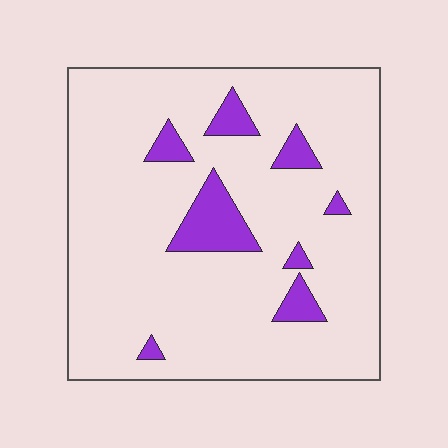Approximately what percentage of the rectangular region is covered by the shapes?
Approximately 10%.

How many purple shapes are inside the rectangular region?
8.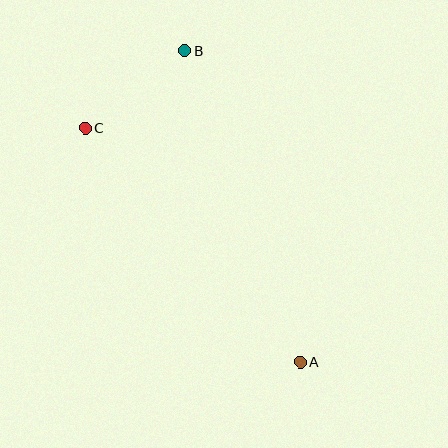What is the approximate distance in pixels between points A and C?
The distance between A and C is approximately 317 pixels.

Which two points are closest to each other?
Points B and C are closest to each other.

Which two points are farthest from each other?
Points A and B are farthest from each other.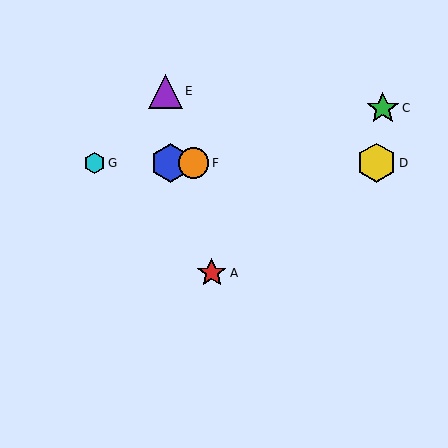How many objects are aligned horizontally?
4 objects (B, D, F, G) are aligned horizontally.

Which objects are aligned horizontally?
Objects B, D, F, G are aligned horizontally.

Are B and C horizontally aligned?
No, B is at y≈163 and C is at y≈108.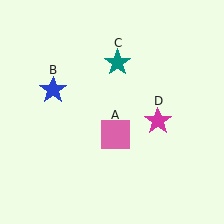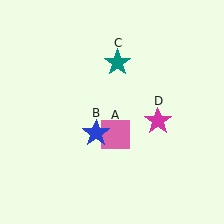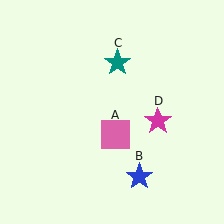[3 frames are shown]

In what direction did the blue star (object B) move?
The blue star (object B) moved down and to the right.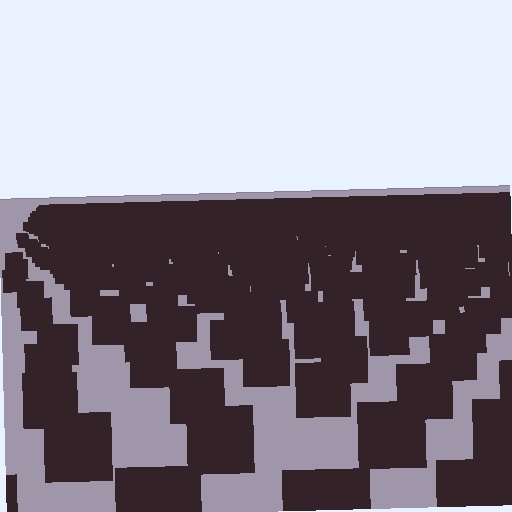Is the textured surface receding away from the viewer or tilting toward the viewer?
The surface is receding away from the viewer. Texture elements get smaller and denser toward the top.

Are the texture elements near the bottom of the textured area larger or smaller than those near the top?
Larger. Near the bottom, elements are closer to the viewer and appear at a bigger on-screen size.